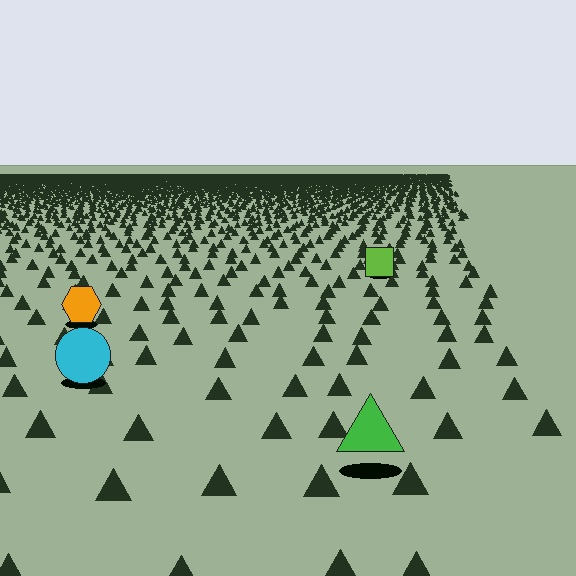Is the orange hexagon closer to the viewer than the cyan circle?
No. The cyan circle is closer — you can tell from the texture gradient: the ground texture is coarser near it.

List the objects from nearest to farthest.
From nearest to farthest: the green triangle, the cyan circle, the orange hexagon, the lime square.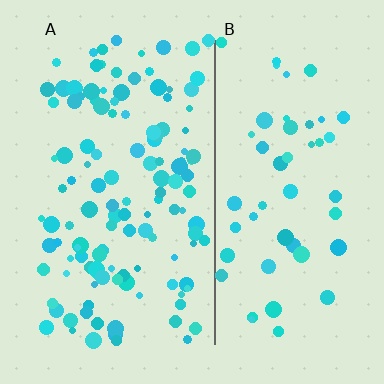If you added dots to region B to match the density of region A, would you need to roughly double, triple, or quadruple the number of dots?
Approximately triple.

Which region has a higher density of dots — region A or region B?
A (the left).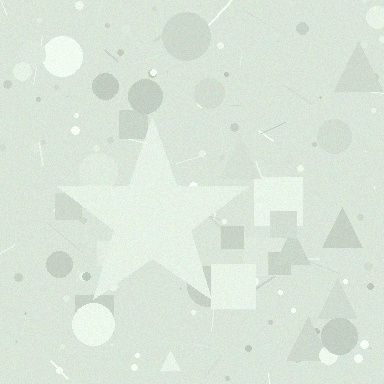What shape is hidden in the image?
A star is hidden in the image.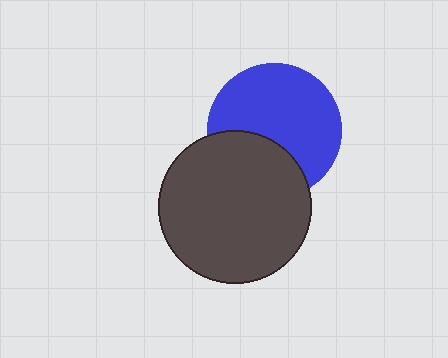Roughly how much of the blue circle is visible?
Most of it is visible (roughly 67%).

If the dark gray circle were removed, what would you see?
You would see the complete blue circle.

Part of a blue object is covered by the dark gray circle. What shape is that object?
It is a circle.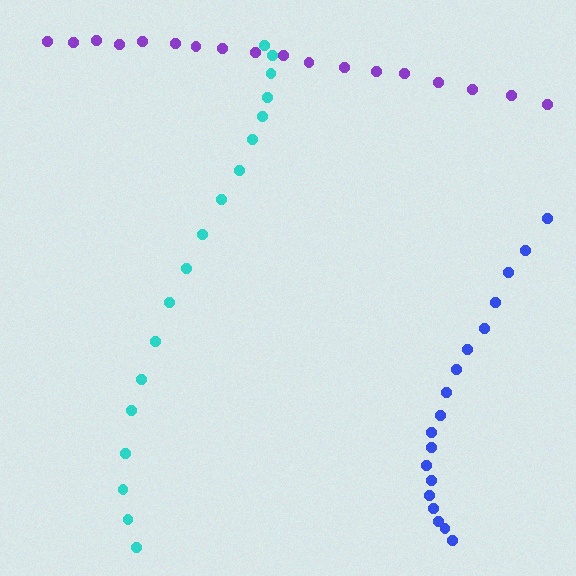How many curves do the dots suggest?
There are 3 distinct paths.